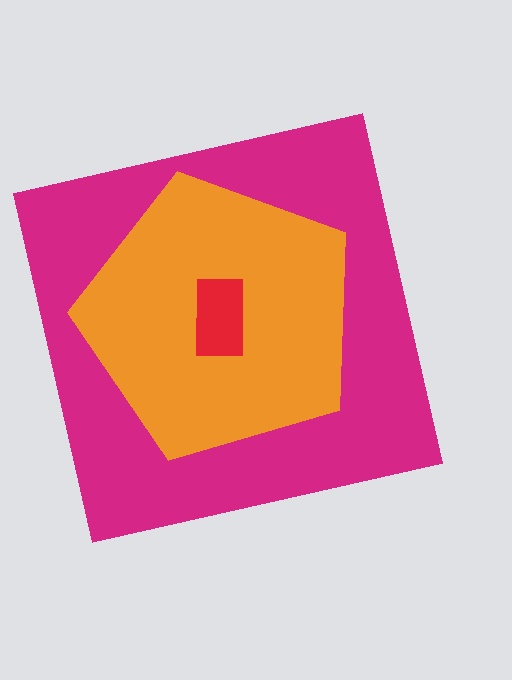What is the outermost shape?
The magenta square.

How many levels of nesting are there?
3.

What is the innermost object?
The red rectangle.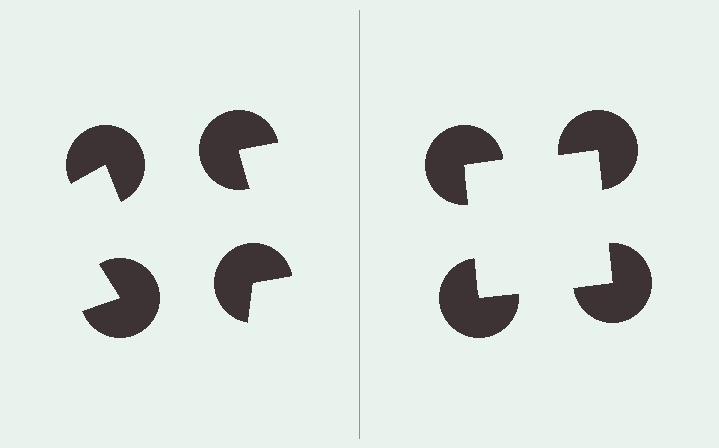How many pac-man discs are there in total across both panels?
8 — 4 on each side.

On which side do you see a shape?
An illusory square appears on the right side. On the left side the wedge cuts are rotated, so no coherent shape forms.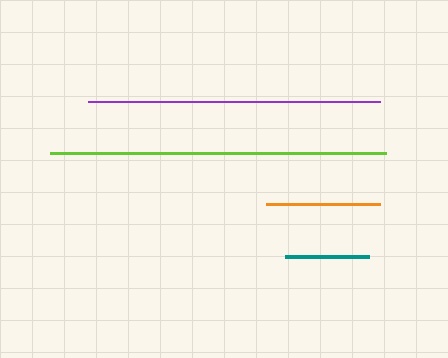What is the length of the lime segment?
The lime segment is approximately 336 pixels long.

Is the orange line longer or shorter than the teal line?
The orange line is longer than the teal line.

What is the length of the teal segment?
The teal segment is approximately 84 pixels long.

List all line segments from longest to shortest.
From longest to shortest: lime, purple, orange, teal.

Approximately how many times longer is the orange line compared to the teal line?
The orange line is approximately 1.4 times the length of the teal line.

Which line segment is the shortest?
The teal line is the shortest at approximately 84 pixels.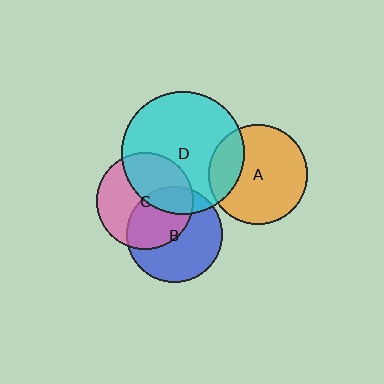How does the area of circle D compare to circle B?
Approximately 1.6 times.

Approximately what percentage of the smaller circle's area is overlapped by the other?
Approximately 25%.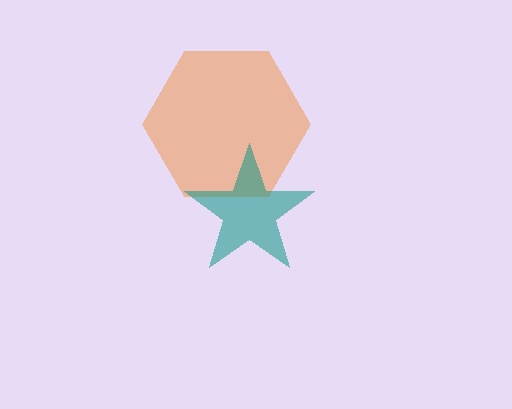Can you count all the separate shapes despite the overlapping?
Yes, there are 2 separate shapes.